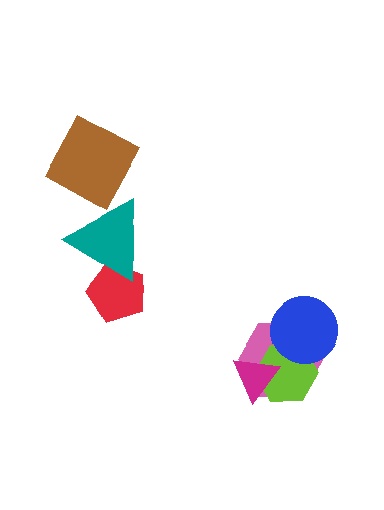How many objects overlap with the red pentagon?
1 object overlaps with the red pentagon.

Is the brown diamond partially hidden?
Yes, it is partially covered by another shape.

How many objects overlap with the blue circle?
2 objects overlap with the blue circle.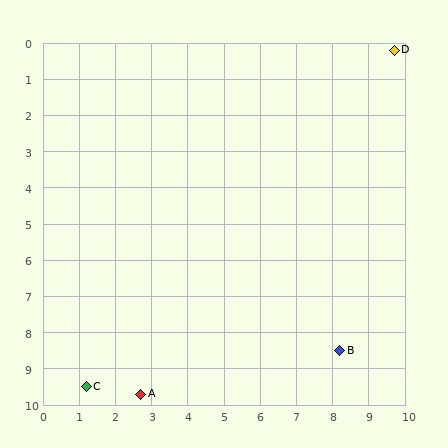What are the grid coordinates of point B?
Point B is at approximately (8.2, 8.5).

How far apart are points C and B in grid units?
Points C and B are about 7.1 grid units apart.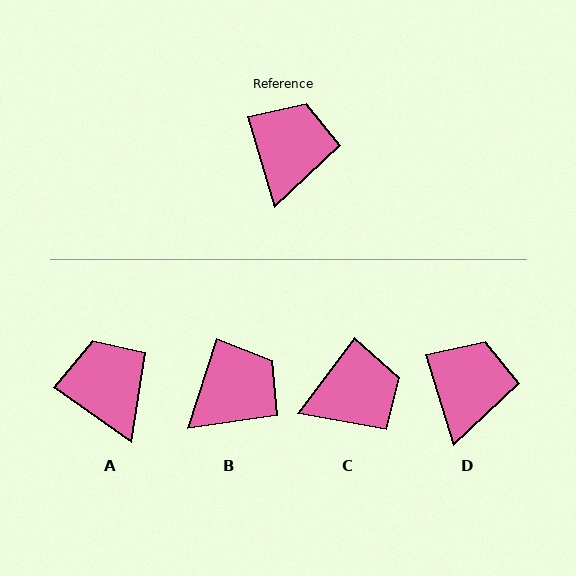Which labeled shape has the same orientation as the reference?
D.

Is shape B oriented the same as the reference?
No, it is off by about 34 degrees.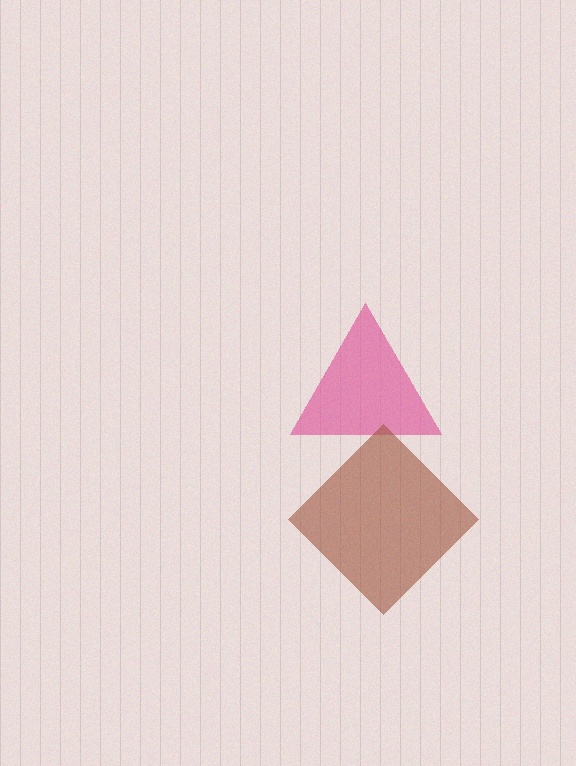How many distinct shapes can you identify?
There are 2 distinct shapes: a pink triangle, a brown diamond.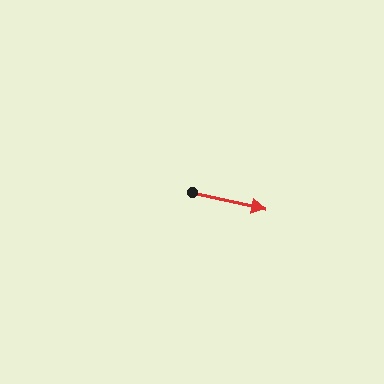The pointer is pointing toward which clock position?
Roughly 3 o'clock.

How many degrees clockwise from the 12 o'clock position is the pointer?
Approximately 103 degrees.